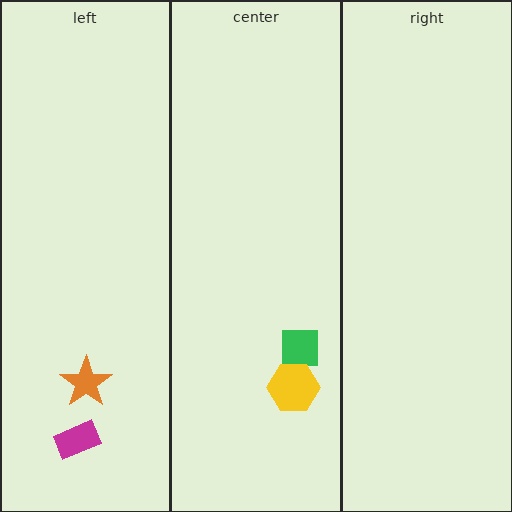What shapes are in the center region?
The green square, the yellow hexagon.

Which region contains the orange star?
The left region.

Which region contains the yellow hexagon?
The center region.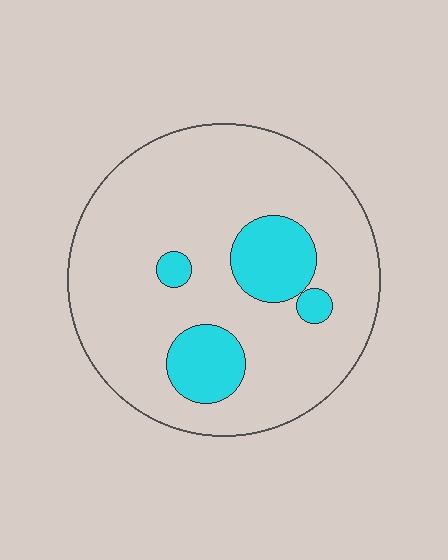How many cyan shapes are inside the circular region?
4.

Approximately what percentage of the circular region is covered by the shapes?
Approximately 15%.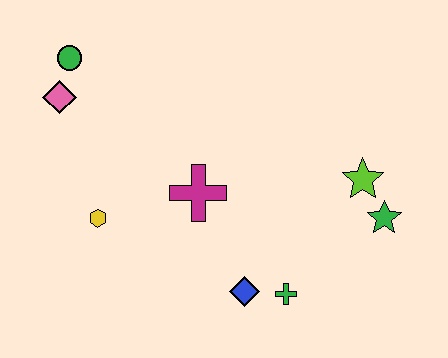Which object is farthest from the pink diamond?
The green star is farthest from the pink diamond.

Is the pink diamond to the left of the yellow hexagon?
Yes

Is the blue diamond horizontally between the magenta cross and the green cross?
Yes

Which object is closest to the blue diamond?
The green cross is closest to the blue diamond.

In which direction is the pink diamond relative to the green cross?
The pink diamond is to the left of the green cross.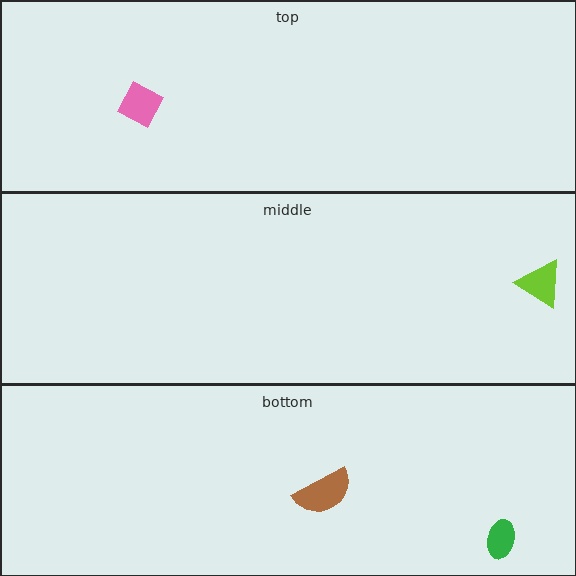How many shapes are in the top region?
1.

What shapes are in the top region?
The pink diamond.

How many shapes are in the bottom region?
2.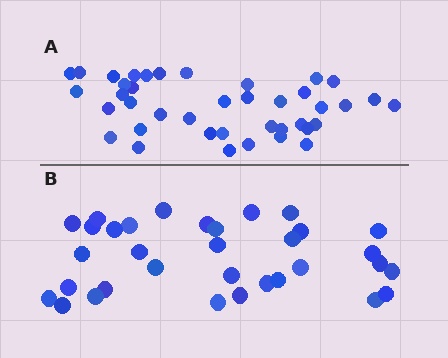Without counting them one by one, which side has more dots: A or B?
Region A (the top region) has more dots.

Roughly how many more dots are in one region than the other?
Region A has roughly 8 or so more dots than region B.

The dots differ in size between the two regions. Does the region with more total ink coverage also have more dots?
No. Region B has more total ink coverage because its dots are larger, but region A actually contains more individual dots. Total area can be misleading — the number of items is what matters here.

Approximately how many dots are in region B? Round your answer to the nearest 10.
About 30 dots. (The exact count is 33, which rounds to 30.)